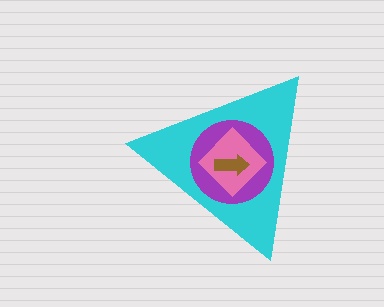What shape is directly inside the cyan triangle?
The purple circle.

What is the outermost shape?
The cyan triangle.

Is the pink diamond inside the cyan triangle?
Yes.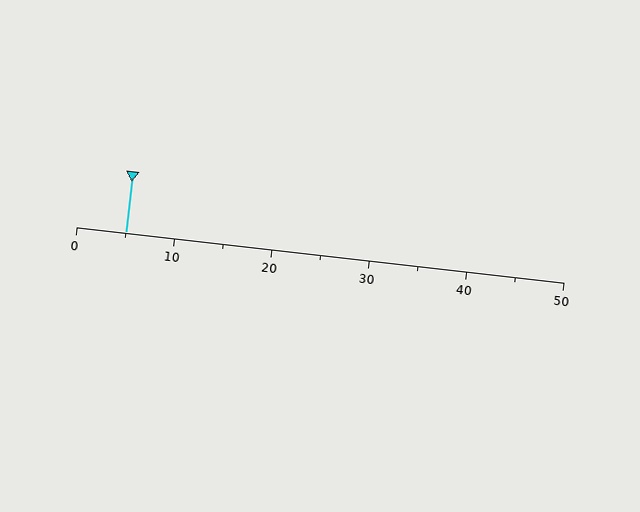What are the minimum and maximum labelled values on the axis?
The axis runs from 0 to 50.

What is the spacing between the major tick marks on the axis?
The major ticks are spaced 10 apart.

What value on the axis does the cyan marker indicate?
The marker indicates approximately 5.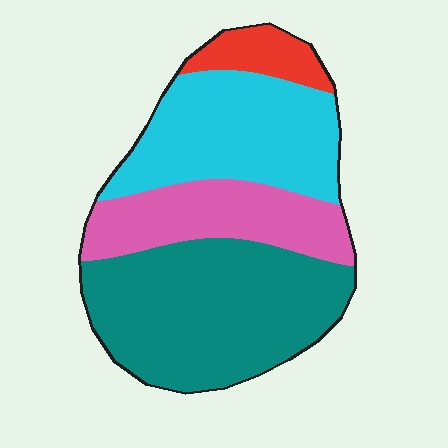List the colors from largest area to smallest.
From largest to smallest: teal, cyan, pink, red.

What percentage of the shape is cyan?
Cyan covers roughly 30% of the shape.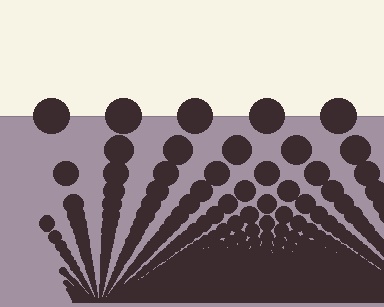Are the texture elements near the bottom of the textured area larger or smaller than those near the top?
Smaller. The gradient is inverted — elements near the bottom are smaller and denser.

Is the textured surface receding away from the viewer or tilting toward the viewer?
The surface appears to tilt toward the viewer. Texture elements get larger and sparser toward the top.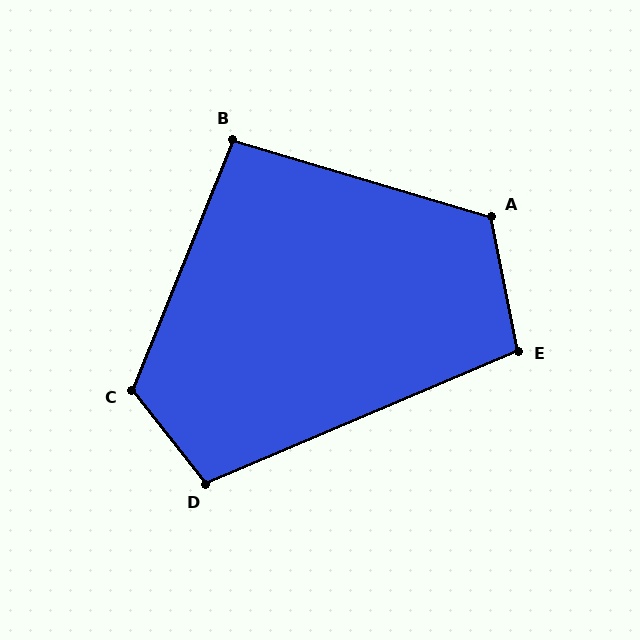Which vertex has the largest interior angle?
C, at approximately 120 degrees.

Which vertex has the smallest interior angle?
B, at approximately 95 degrees.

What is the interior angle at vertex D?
Approximately 105 degrees (obtuse).